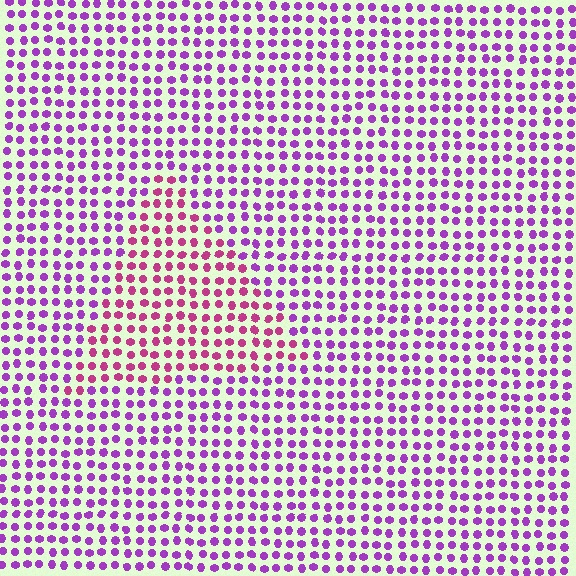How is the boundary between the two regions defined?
The boundary is defined purely by a slight shift in hue (about 38 degrees). Spacing, size, and orientation are identical on both sides.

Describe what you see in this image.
The image is filled with small purple elements in a uniform arrangement. A triangle-shaped region is visible where the elements are tinted to a slightly different hue, forming a subtle color boundary.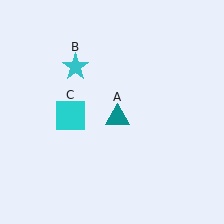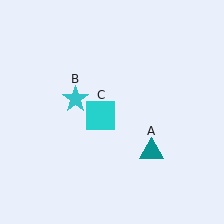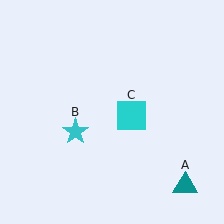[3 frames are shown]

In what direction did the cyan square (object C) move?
The cyan square (object C) moved right.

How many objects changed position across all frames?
3 objects changed position: teal triangle (object A), cyan star (object B), cyan square (object C).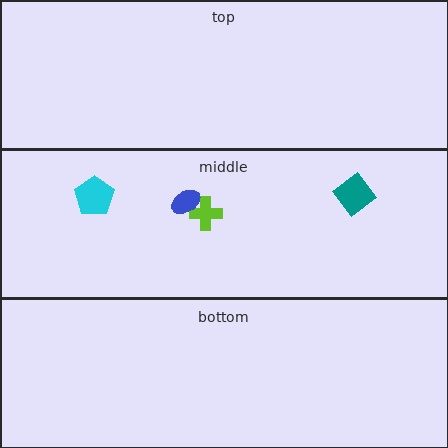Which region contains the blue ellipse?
The middle region.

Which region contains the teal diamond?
The middle region.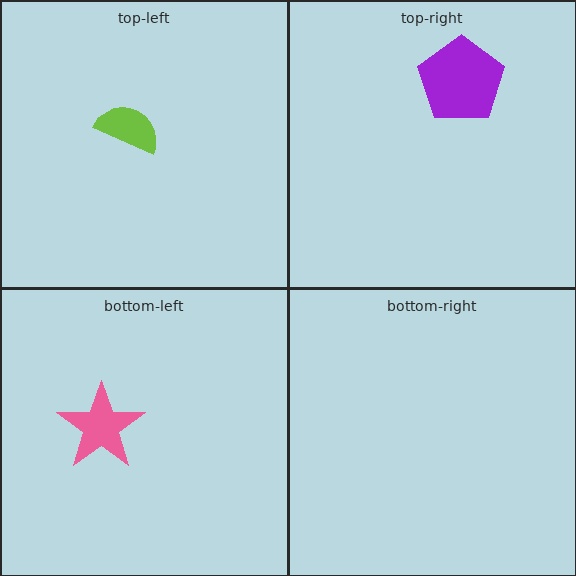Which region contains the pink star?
The bottom-left region.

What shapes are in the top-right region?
The purple pentagon.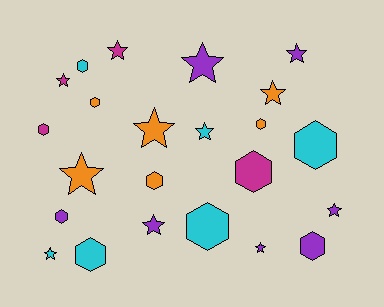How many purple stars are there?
There are 5 purple stars.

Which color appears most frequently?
Purple, with 7 objects.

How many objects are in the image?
There are 23 objects.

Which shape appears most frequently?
Star, with 12 objects.